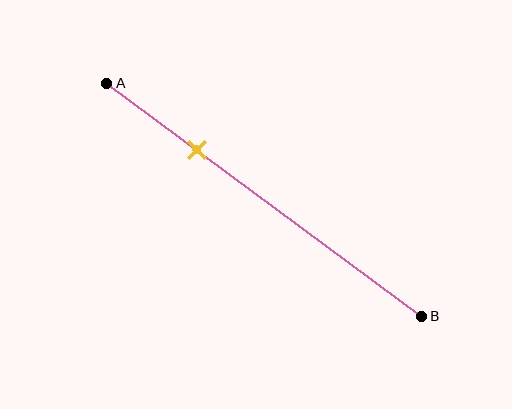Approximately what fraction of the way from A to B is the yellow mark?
The yellow mark is approximately 30% of the way from A to B.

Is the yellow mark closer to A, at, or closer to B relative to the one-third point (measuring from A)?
The yellow mark is closer to point A than the one-third point of segment AB.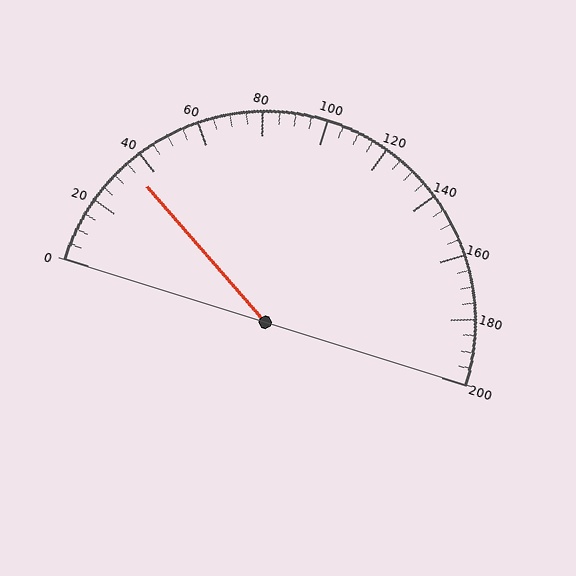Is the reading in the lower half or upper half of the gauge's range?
The reading is in the lower half of the range (0 to 200).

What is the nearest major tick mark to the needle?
The nearest major tick mark is 40.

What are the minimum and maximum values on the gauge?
The gauge ranges from 0 to 200.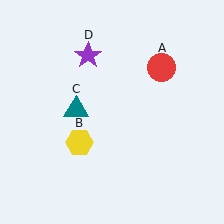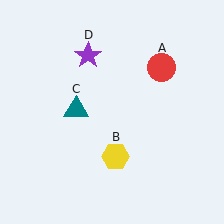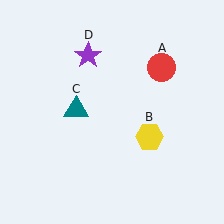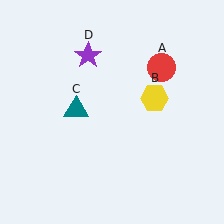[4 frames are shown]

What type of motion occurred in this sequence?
The yellow hexagon (object B) rotated counterclockwise around the center of the scene.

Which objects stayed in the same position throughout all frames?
Red circle (object A) and teal triangle (object C) and purple star (object D) remained stationary.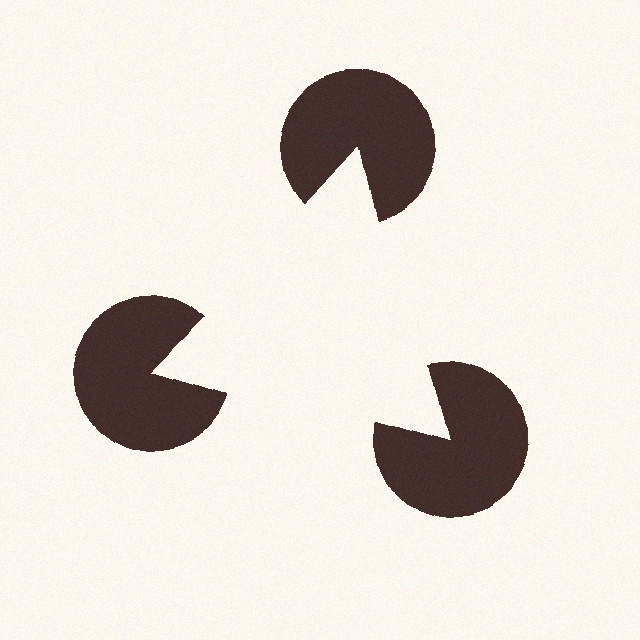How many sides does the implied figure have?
3 sides.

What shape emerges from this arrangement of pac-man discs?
An illusory triangle — its edges are inferred from the aligned wedge cuts in the pac-man discs, not physically drawn.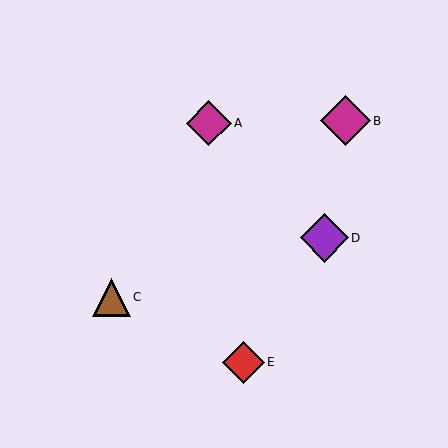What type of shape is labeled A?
Shape A is a magenta diamond.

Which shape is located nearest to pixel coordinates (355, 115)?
The magenta diamond (labeled B) at (346, 121) is nearest to that location.